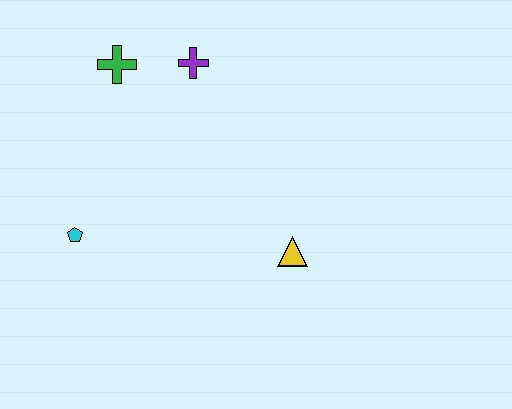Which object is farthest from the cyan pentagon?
The yellow triangle is farthest from the cyan pentagon.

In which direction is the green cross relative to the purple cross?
The green cross is to the left of the purple cross.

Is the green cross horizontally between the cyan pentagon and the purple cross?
Yes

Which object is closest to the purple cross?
The green cross is closest to the purple cross.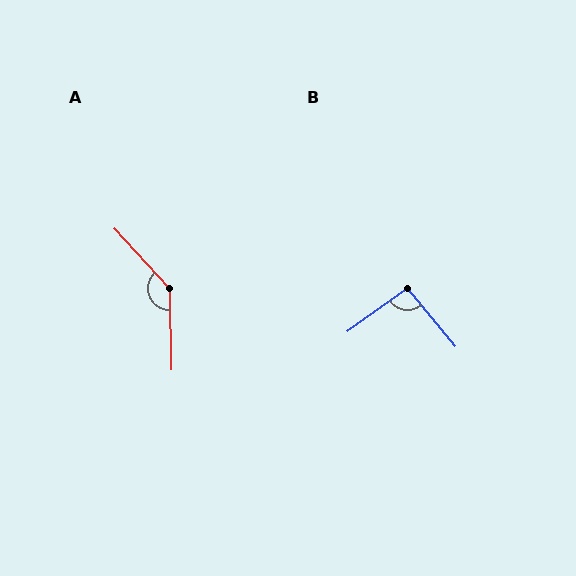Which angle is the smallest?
B, at approximately 93 degrees.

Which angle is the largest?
A, at approximately 138 degrees.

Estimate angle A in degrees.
Approximately 138 degrees.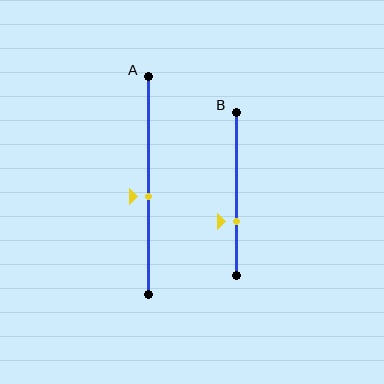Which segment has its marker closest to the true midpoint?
Segment A has its marker closest to the true midpoint.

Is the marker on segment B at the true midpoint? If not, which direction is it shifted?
No, the marker on segment B is shifted downward by about 17% of the segment length.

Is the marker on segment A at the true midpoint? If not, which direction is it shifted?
No, the marker on segment A is shifted downward by about 5% of the segment length.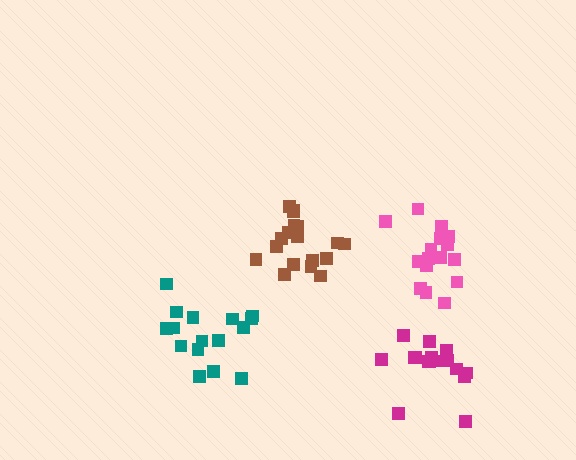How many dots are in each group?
Group 1: 16 dots, Group 2: 16 dots, Group 3: 16 dots, Group 4: 18 dots (66 total).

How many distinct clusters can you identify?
There are 4 distinct clusters.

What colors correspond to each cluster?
The clusters are colored: teal, pink, magenta, brown.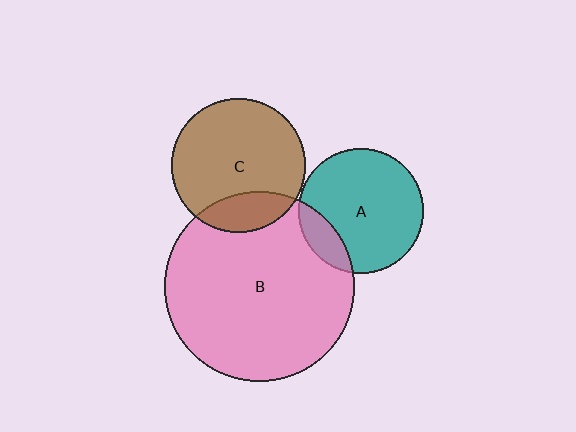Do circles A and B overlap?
Yes.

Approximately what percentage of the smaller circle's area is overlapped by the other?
Approximately 15%.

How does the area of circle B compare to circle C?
Approximately 2.0 times.